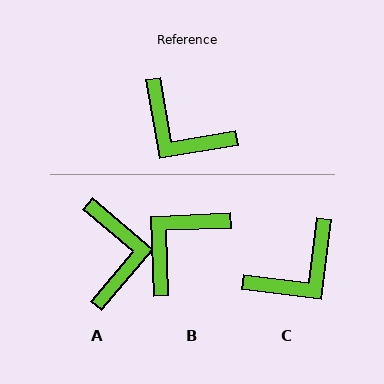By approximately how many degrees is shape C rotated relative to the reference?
Approximately 73 degrees counter-clockwise.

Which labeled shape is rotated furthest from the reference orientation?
A, about 130 degrees away.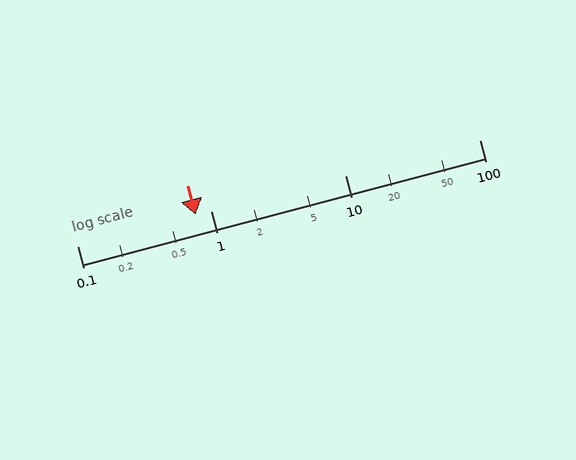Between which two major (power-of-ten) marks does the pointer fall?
The pointer is between 0.1 and 1.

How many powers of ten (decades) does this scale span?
The scale spans 3 decades, from 0.1 to 100.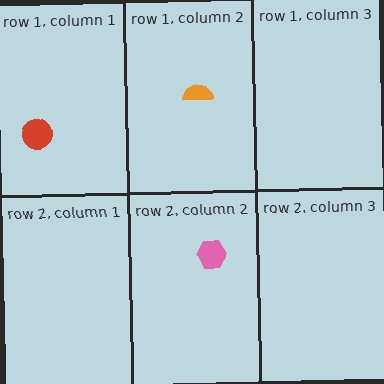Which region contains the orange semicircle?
The row 1, column 2 region.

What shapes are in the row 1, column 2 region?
The orange semicircle.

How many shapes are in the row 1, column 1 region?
1.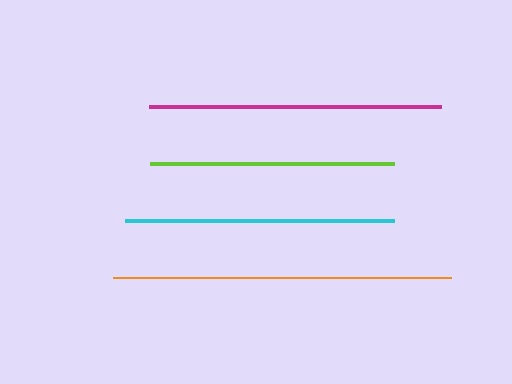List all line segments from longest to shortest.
From longest to shortest: orange, magenta, cyan, lime.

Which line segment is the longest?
The orange line is the longest at approximately 337 pixels.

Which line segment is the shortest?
The lime line is the shortest at approximately 244 pixels.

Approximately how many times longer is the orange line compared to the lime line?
The orange line is approximately 1.4 times the length of the lime line.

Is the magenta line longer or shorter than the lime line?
The magenta line is longer than the lime line.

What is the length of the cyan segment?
The cyan segment is approximately 269 pixels long.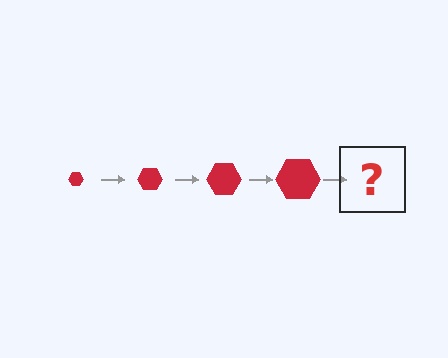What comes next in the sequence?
The next element should be a red hexagon, larger than the previous one.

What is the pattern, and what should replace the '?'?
The pattern is that the hexagon gets progressively larger each step. The '?' should be a red hexagon, larger than the previous one.